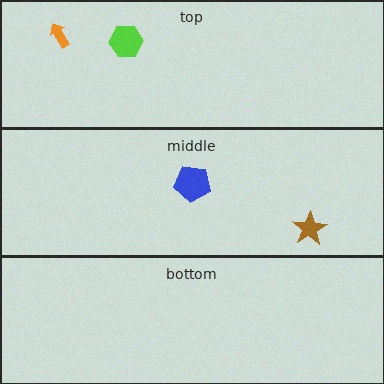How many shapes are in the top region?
2.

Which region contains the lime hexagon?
The top region.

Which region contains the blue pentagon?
The middle region.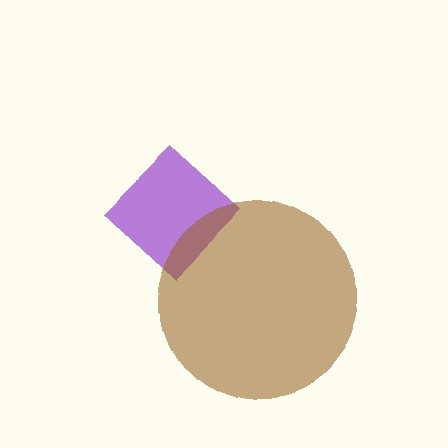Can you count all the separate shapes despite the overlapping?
Yes, there are 2 separate shapes.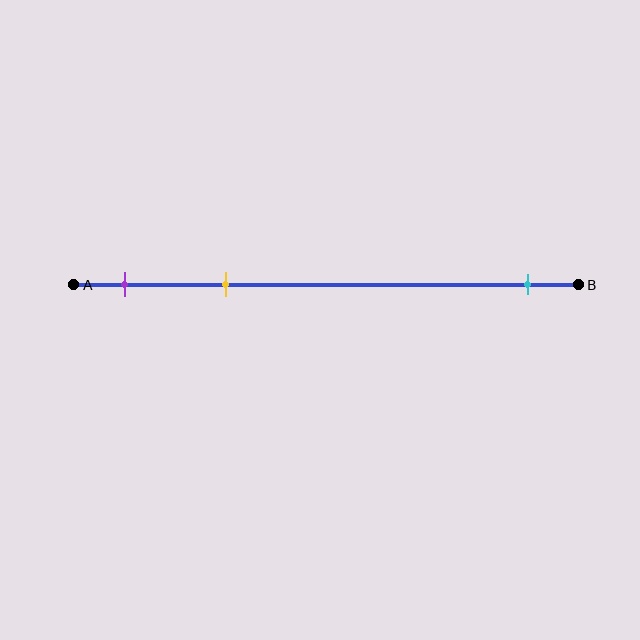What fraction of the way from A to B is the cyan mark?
The cyan mark is approximately 90% (0.9) of the way from A to B.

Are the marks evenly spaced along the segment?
No, the marks are not evenly spaced.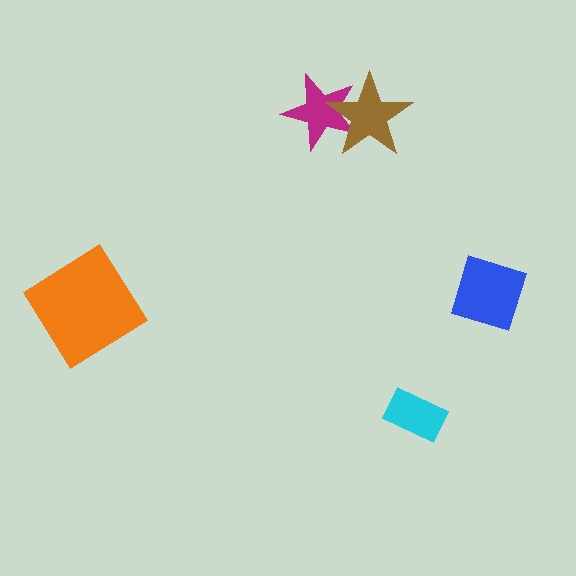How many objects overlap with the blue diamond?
0 objects overlap with the blue diamond.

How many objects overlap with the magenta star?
1 object overlaps with the magenta star.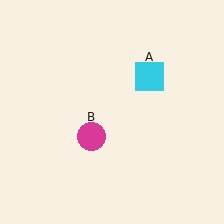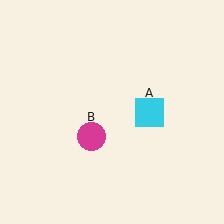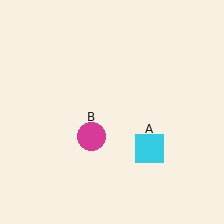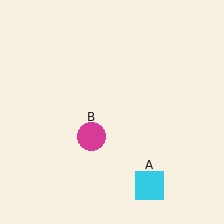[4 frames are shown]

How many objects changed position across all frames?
1 object changed position: cyan square (object A).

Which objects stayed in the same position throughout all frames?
Magenta circle (object B) remained stationary.